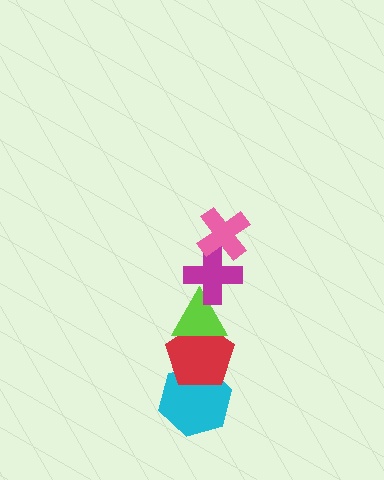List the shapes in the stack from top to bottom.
From top to bottom: the pink cross, the magenta cross, the lime triangle, the red pentagon, the cyan hexagon.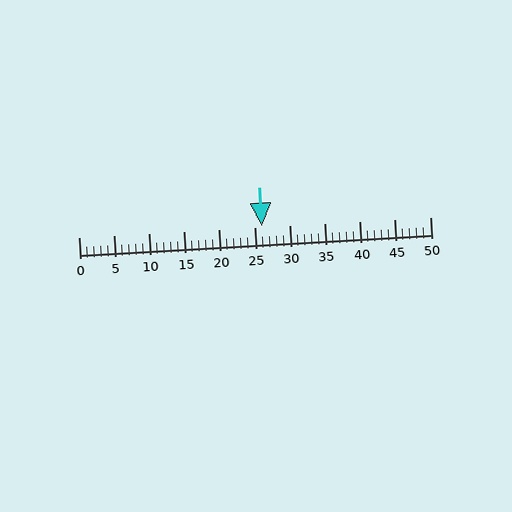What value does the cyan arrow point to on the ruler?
The cyan arrow points to approximately 26.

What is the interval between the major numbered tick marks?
The major tick marks are spaced 5 units apart.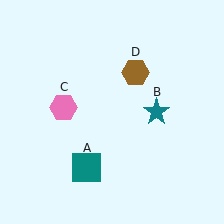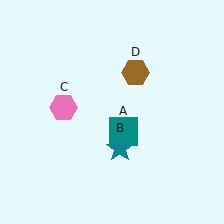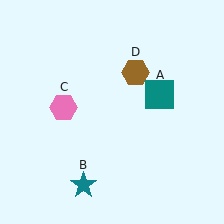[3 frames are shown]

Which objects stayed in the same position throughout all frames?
Pink hexagon (object C) and brown hexagon (object D) remained stationary.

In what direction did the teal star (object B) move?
The teal star (object B) moved down and to the left.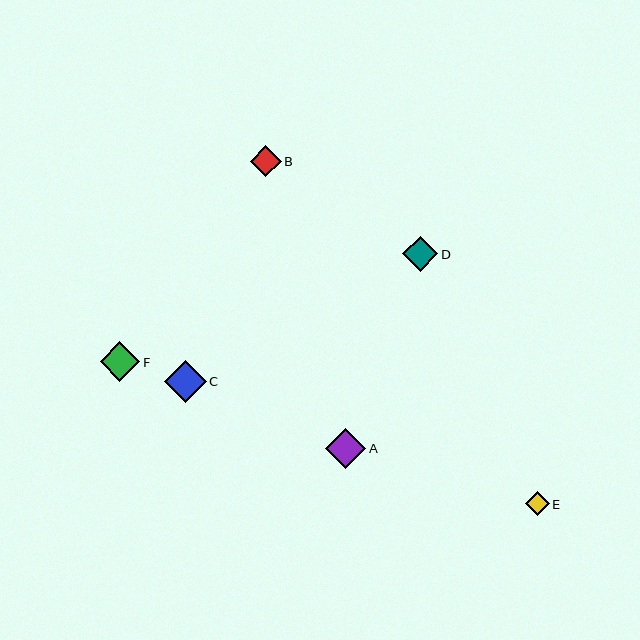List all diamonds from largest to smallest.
From largest to smallest: C, F, A, D, B, E.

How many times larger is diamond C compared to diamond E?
Diamond C is approximately 1.7 times the size of diamond E.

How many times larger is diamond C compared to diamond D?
Diamond C is approximately 1.2 times the size of diamond D.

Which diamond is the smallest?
Diamond E is the smallest with a size of approximately 24 pixels.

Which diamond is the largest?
Diamond C is the largest with a size of approximately 41 pixels.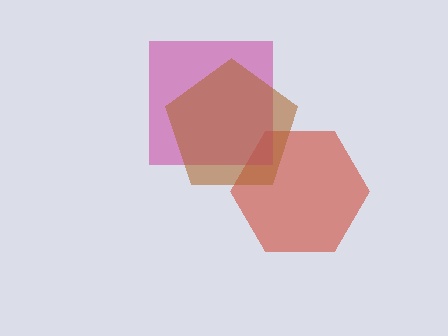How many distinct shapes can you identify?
There are 3 distinct shapes: a red hexagon, a magenta square, a brown pentagon.